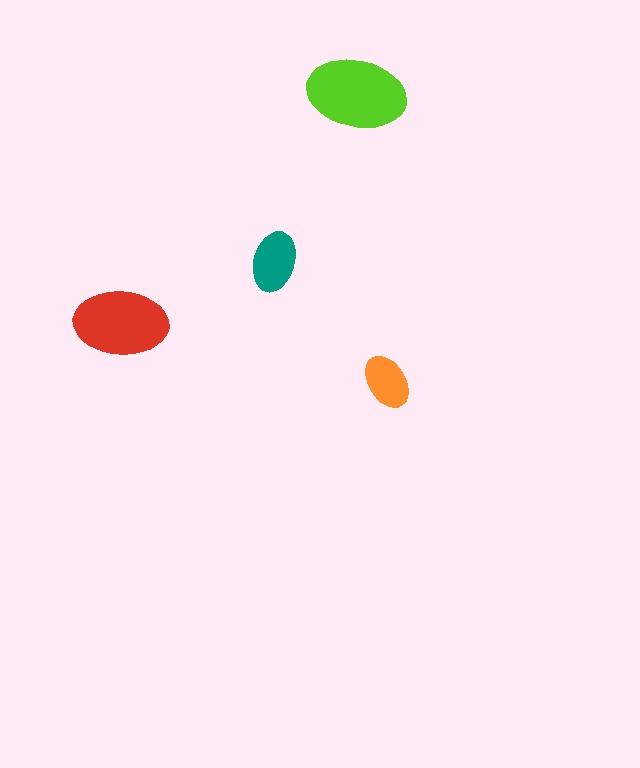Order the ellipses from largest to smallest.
the lime one, the red one, the teal one, the orange one.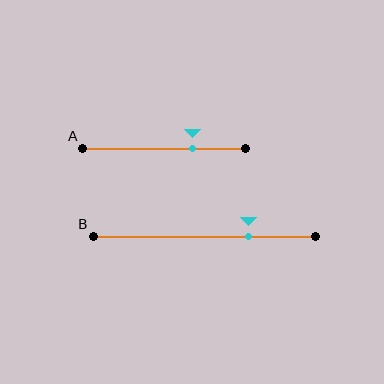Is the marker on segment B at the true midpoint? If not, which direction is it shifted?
No, the marker on segment B is shifted to the right by about 20% of the segment length.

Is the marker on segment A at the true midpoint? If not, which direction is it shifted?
No, the marker on segment A is shifted to the right by about 17% of the segment length.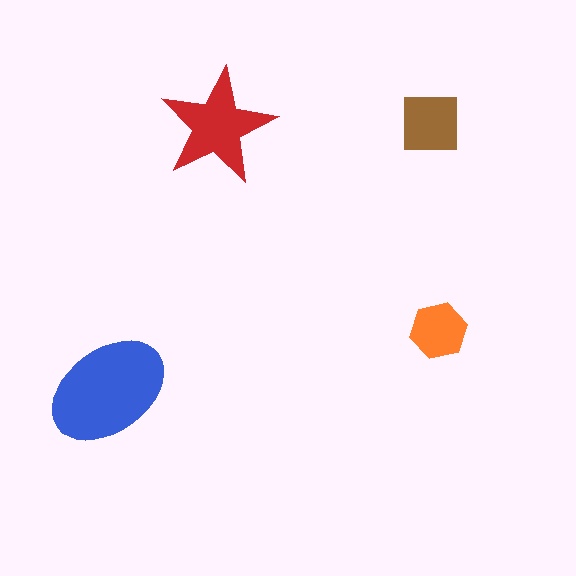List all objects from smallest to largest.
The orange hexagon, the brown square, the red star, the blue ellipse.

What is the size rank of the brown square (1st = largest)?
3rd.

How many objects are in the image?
There are 4 objects in the image.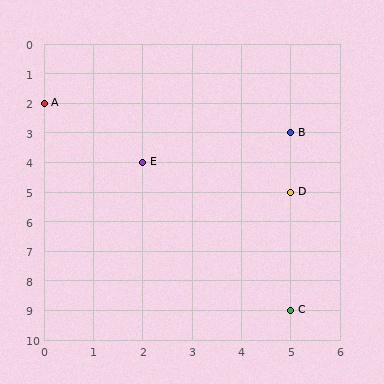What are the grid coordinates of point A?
Point A is at grid coordinates (0, 2).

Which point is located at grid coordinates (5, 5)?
Point D is at (5, 5).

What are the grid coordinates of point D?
Point D is at grid coordinates (5, 5).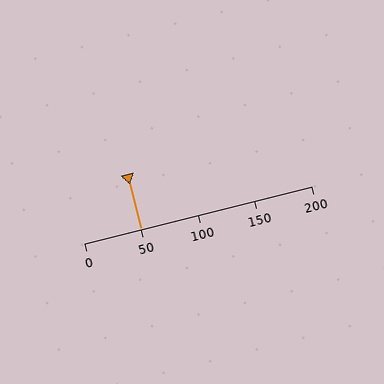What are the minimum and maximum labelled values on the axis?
The axis runs from 0 to 200.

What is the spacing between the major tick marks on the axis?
The major ticks are spaced 50 apart.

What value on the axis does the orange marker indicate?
The marker indicates approximately 50.